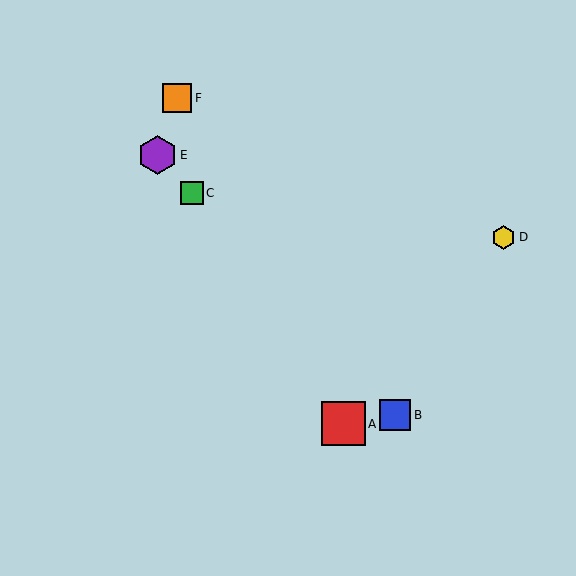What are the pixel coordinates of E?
Object E is at (158, 155).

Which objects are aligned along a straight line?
Objects B, C, E are aligned along a straight line.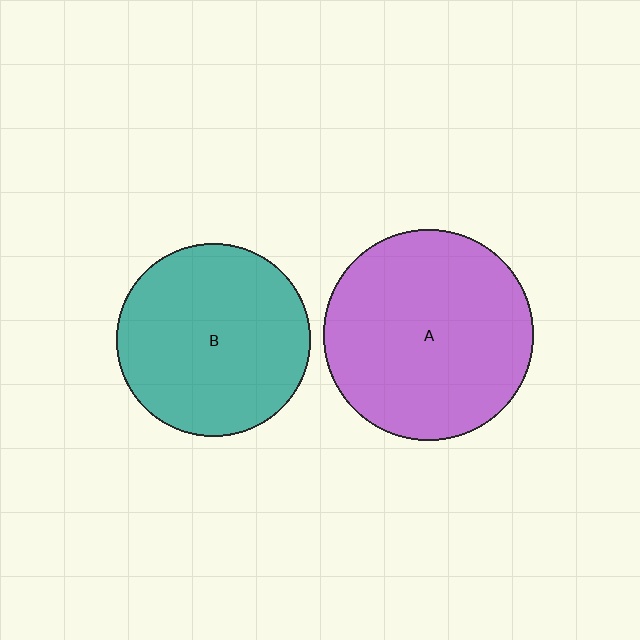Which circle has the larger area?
Circle A (purple).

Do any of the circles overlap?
No, none of the circles overlap.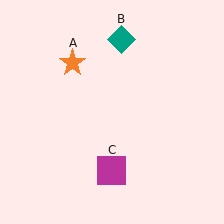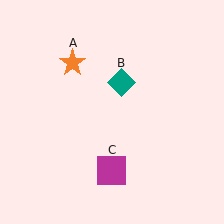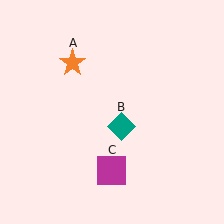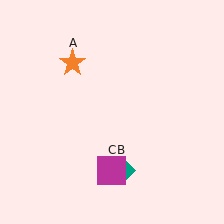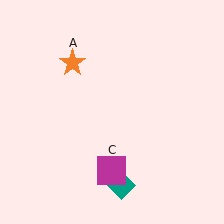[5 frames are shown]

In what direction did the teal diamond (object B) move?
The teal diamond (object B) moved down.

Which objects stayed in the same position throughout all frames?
Orange star (object A) and magenta square (object C) remained stationary.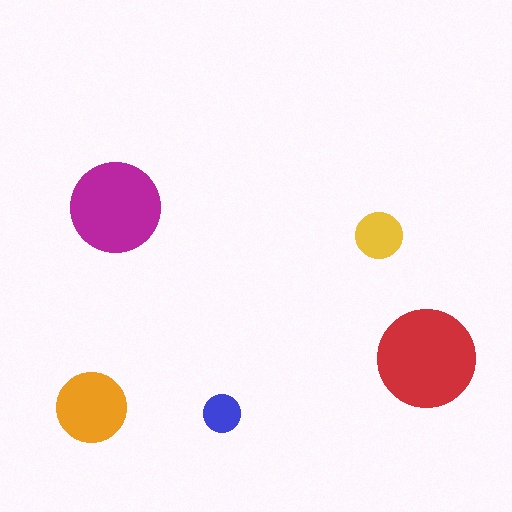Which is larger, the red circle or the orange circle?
The red one.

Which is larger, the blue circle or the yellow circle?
The yellow one.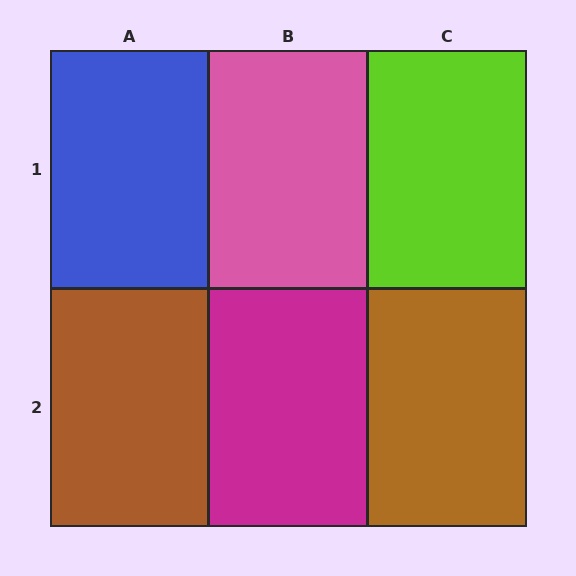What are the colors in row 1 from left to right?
Blue, pink, lime.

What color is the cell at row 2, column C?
Brown.